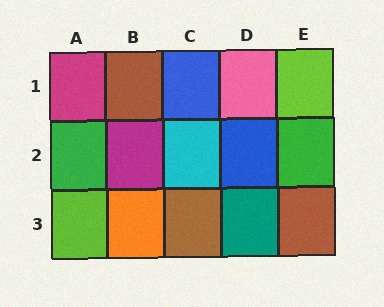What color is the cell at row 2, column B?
Magenta.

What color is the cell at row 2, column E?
Green.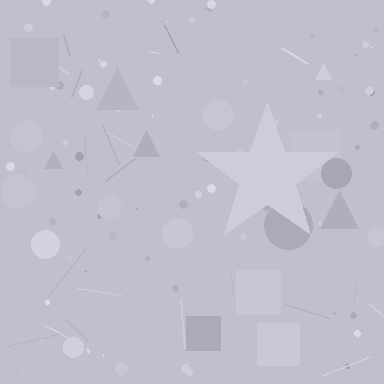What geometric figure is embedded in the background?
A star is embedded in the background.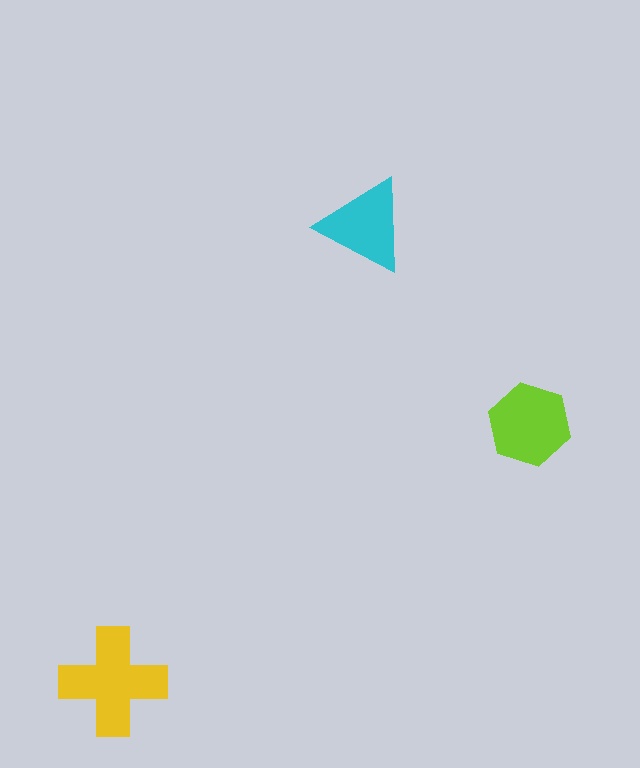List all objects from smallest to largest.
The cyan triangle, the lime hexagon, the yellow cross.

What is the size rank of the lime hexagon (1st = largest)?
2nd.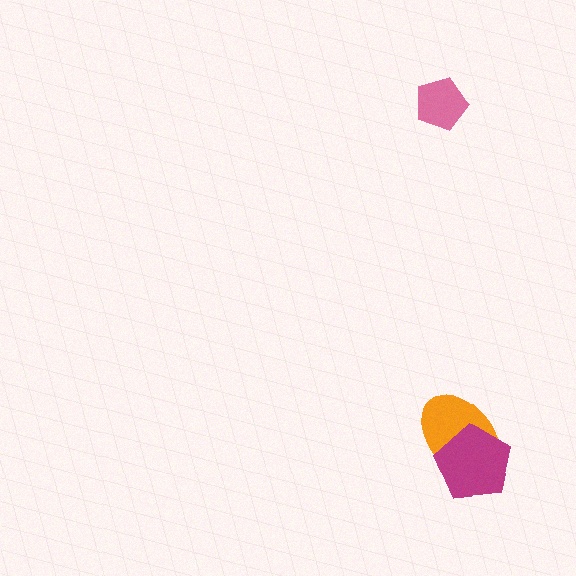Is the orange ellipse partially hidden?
Yes, it is partially covered by another shape.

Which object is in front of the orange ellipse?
The magenta pentagon is in front of the orange ellipse.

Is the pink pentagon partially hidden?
No, no other shape covers it.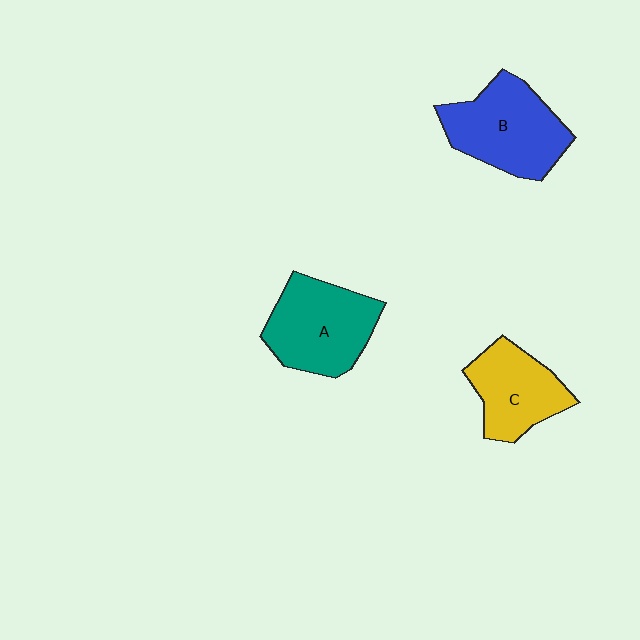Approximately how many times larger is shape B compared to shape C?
Approximately 1.3 times.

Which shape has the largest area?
Shape B (blue).